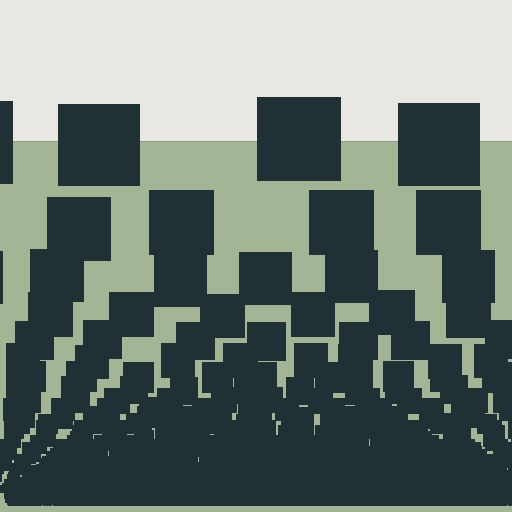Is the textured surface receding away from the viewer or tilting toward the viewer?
The surface appears to tilt toward the viewer. Texture elements get larger and sparser toward the top.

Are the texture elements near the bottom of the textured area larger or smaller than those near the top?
Smaller. The gradient is inverted — elements near the bottom are smaller and denser.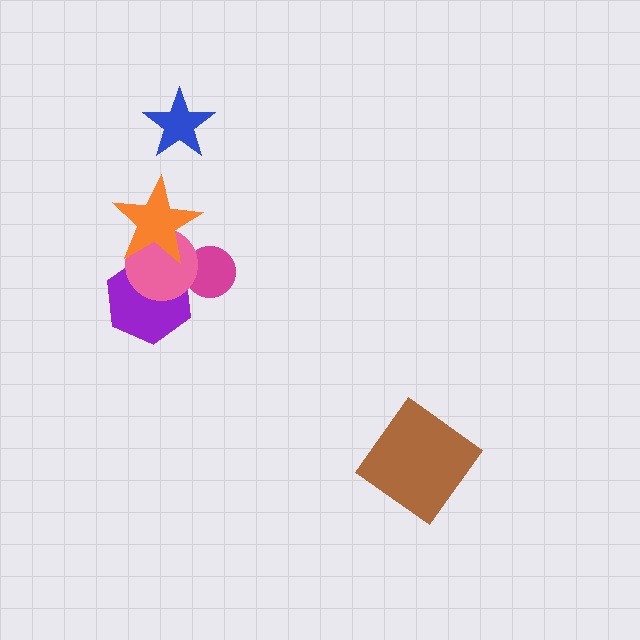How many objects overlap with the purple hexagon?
2 objects overlap with the purple hexagon.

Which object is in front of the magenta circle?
The pink circle is in front of the magenta circle.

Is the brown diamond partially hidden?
No, no other shape covers it.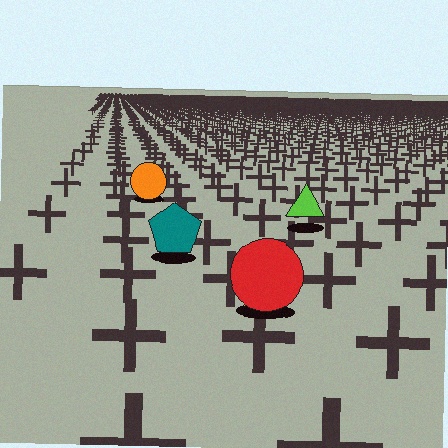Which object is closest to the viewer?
The red circle is closest. The texture marks near it are larger and more spread out.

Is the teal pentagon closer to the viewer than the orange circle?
Yes. The teal pentagon is closer — you can tell from the texture gradient: the ground texture is coarser near it.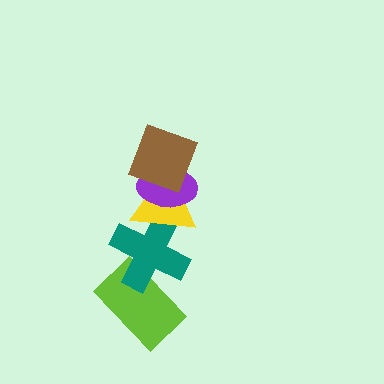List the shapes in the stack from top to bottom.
From top to bottom: the brown square, the purple ellipse, the yellow triangle, the teal cross, the lime rectangle.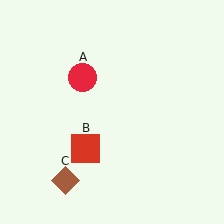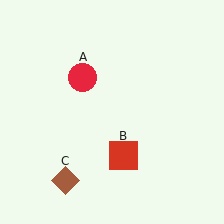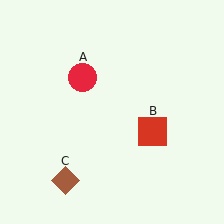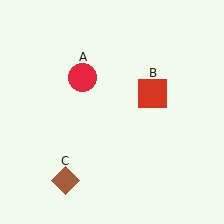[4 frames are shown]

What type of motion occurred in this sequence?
The red square (object B) rotated counterclockwise around the center of the scene.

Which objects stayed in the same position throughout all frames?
Red circle (object A) and brown diamond (object C) remained stationary.